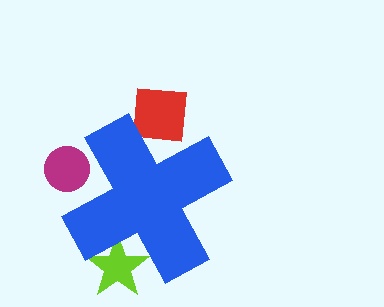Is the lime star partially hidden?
Yes, the lime star is partially hidden behind the blue cross.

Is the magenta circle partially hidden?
Yes, the magenta circle is partially hidden behind the blue cross.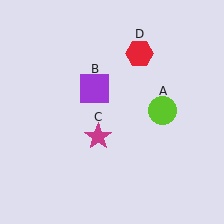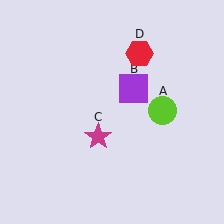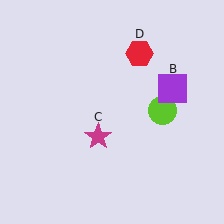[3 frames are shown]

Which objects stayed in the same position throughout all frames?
Lime circle (object A) and magenta star (object C) and red hexagon (object D) remained stationary.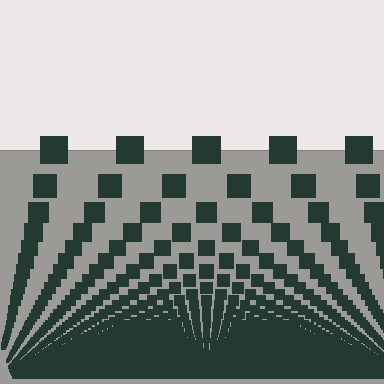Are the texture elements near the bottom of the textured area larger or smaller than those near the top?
Smaller. The gradient is inverted — elements near the bottom are smaller and denser.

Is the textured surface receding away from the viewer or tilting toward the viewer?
The surface appears to tilt toward the viewer. Texture elements get larger and sparser toward the top.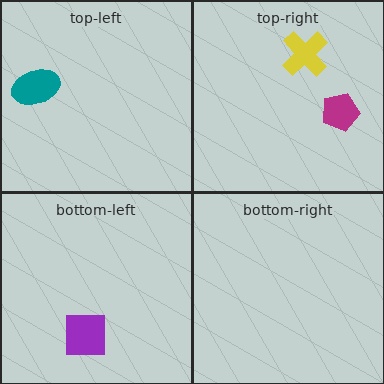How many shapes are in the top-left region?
1.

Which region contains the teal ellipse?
The top-left region.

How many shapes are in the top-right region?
2.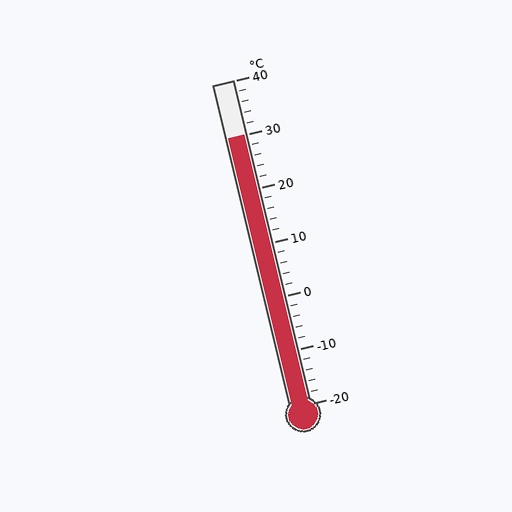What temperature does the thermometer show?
The thermometer shows approximately 30°C.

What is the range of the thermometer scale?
The thermometer scale ranges from -20°C to 40°C.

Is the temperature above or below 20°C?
The temperature is above 20°C.